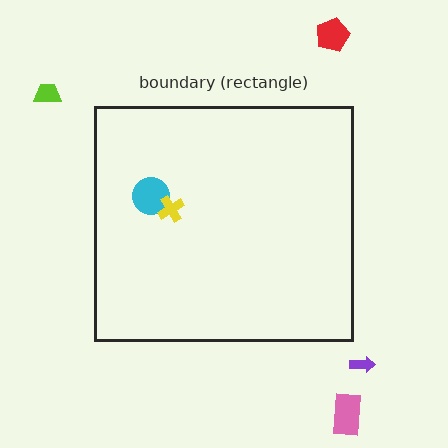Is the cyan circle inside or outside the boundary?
Inside.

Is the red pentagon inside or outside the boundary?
Outside.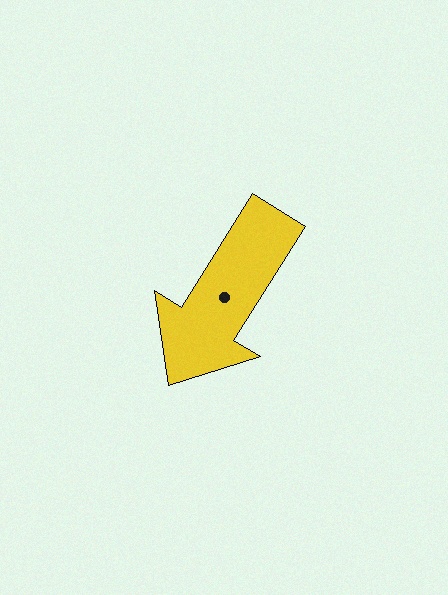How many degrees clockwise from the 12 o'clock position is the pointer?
Approximately 212 degrees.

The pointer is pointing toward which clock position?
Roughly 7 o'clock.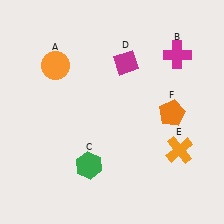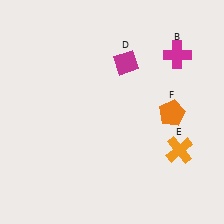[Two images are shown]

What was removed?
The green hexagon (C), the orange circle (A) were removed in Image 2.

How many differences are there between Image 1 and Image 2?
There are 2 differences between the two images.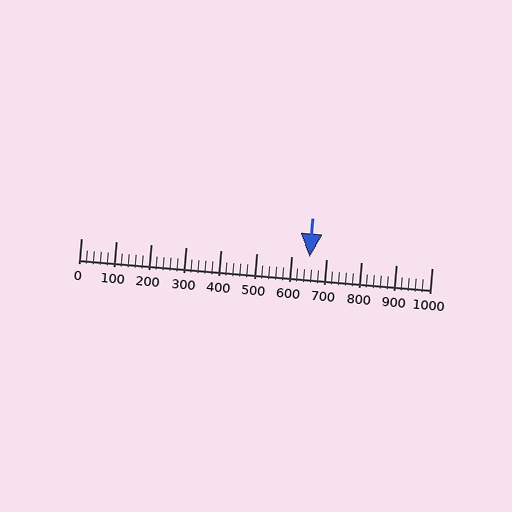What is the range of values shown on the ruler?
The ruler shows values from 0 to 1000.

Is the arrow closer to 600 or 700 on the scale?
The arrow is closer to 700.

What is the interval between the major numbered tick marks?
The major tick marks are spaced 100 units apart.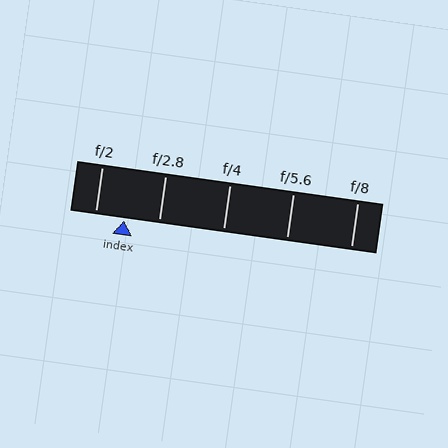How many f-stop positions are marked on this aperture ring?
There are 5 f-stop positions marked.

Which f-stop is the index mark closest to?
The index mark is closest to f/2.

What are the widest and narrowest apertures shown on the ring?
The widest aperture shown is f/2 and the narrowest is f/8.